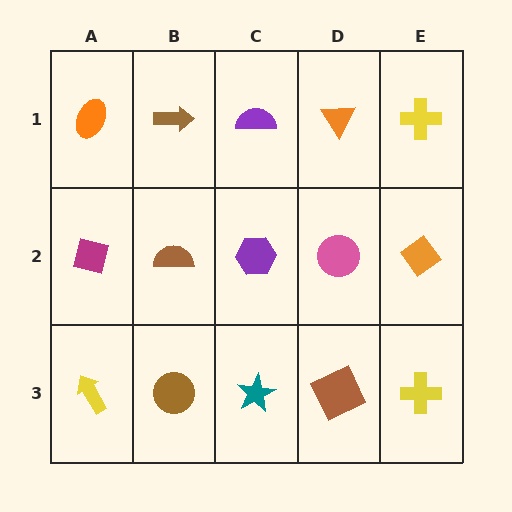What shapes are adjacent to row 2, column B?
A brown arrow (row 1, column B), a brown circle (row 3, column B), a magenta square (row 2, column A), a purple hexagon (row 2, column C).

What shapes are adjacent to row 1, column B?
A brown semicircle (row 2, column B), an orange ellipse (row 1, column A), a purple semicircle (row 1, column C).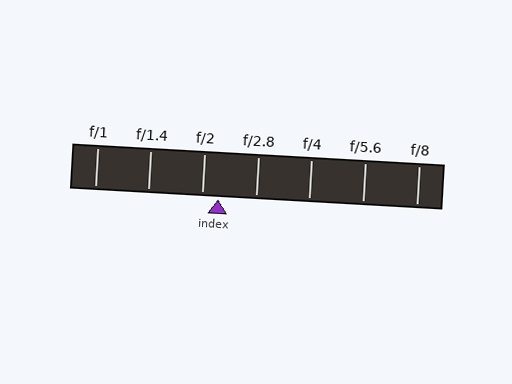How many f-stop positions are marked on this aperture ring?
There are 7 f-stop positions marked.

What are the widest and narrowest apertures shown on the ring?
The widest aperture shown is f/1 and the narrowest is f/8.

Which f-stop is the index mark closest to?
The index mark is closest to f/2.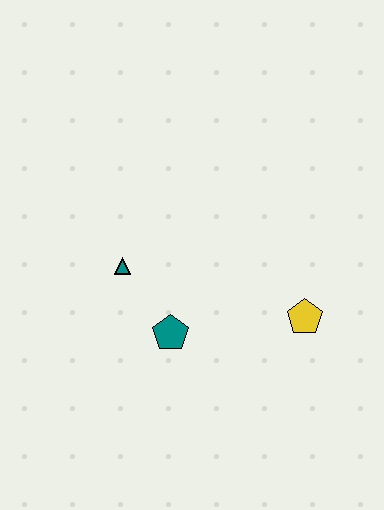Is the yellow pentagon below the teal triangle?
Yes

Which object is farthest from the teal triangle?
The yellow pentagon is farthest from the teal triangle.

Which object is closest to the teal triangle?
The teal pentagon is closest to the teal triangle.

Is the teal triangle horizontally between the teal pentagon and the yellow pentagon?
No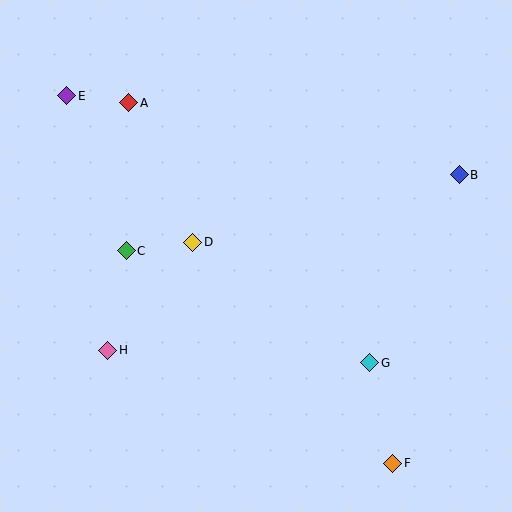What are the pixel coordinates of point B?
Point B is at (459, 175).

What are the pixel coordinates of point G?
Point G is at (370, 363).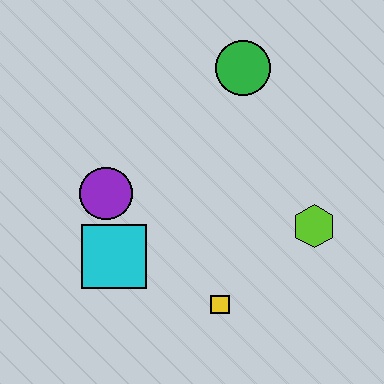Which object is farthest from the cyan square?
The green circle is farthest from the cyan square.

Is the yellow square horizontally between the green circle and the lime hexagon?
No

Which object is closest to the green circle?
The lime hexagon is closest to the green circle.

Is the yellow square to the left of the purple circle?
No